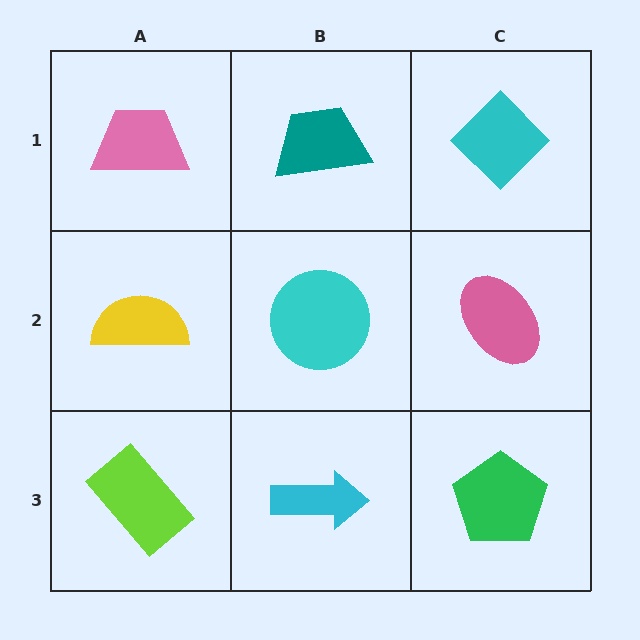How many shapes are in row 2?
3 shapes.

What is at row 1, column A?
A pink trapezoid.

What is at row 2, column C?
A pink ellipse.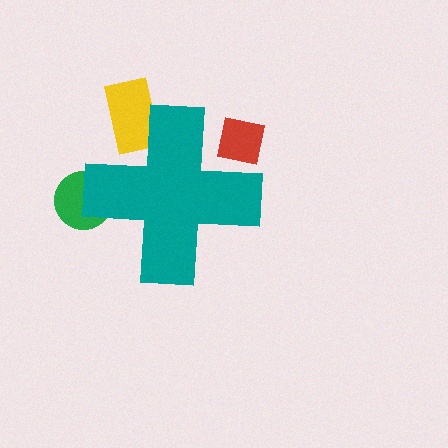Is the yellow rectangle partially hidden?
Yes, the yellow rectangle is partially hidden behind the teal cross.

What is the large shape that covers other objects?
A teal cross.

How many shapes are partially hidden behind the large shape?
3 shapes are partially hidden.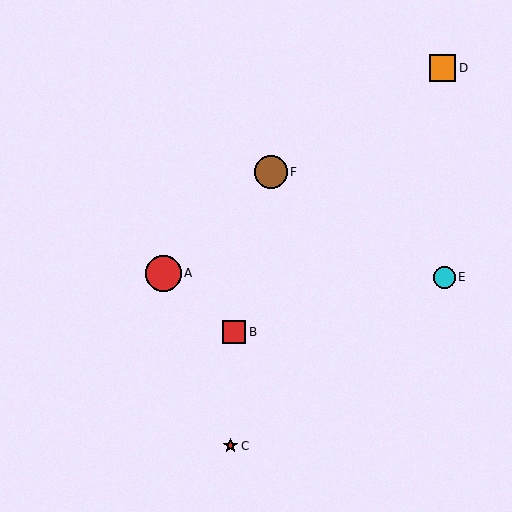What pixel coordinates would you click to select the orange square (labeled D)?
Click at (442, 68) to select the orange square D.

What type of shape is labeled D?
Shape D is an orange square.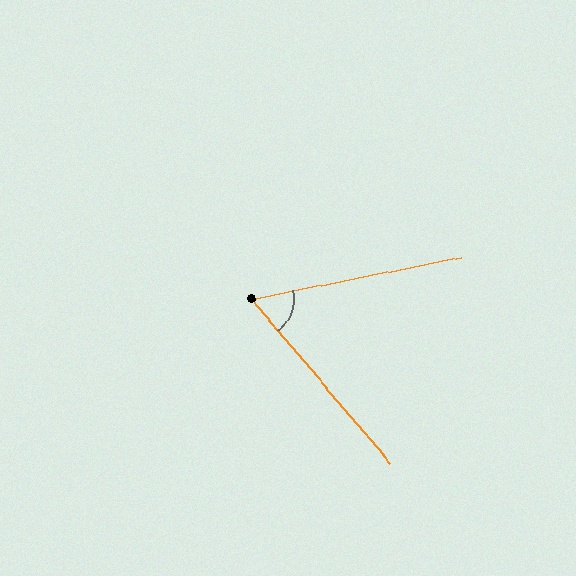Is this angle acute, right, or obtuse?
It is acute.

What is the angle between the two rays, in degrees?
Approximately 61 degrees.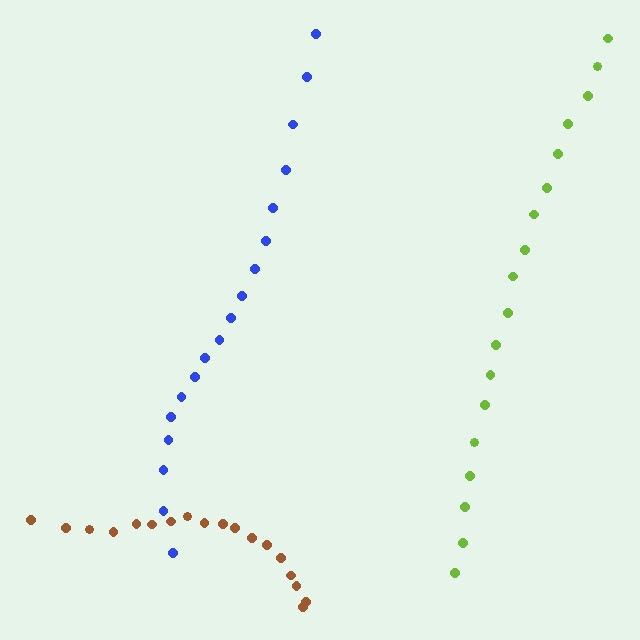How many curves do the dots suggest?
There are 3 distinct paths.